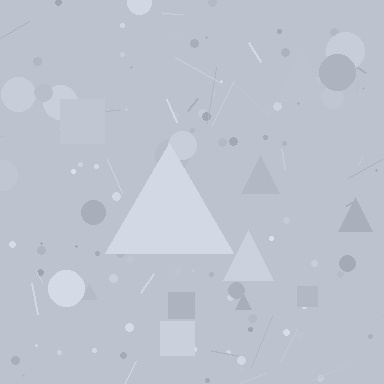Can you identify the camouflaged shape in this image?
The camouflaged shape is a triangle.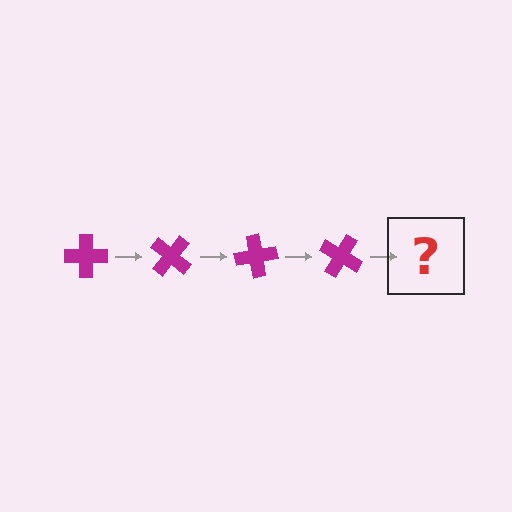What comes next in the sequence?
The next element should be a magenta cross rotated 160 degrees.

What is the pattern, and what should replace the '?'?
The pattern is that the cross rotates 40 degrees each step. The '?' should be a magenta cross rotated 160 degrees.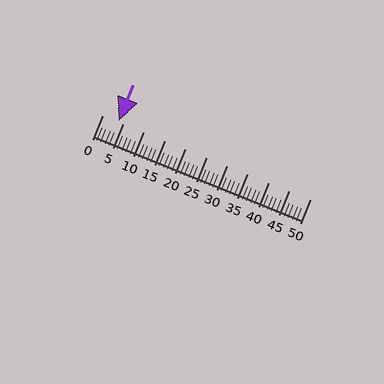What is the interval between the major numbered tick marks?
The major tick marks are spaced 5 units apart.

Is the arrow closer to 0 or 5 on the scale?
The arrow is closer to 5.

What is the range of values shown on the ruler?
The ruler shows values from 0 to 50.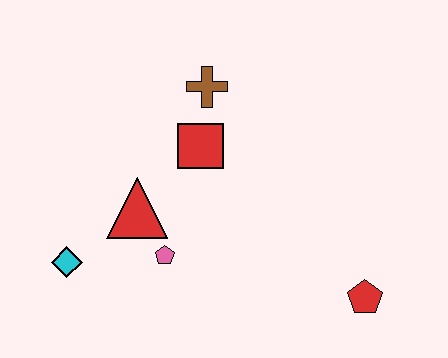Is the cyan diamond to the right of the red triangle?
No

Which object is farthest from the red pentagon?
The cyan diamond is farthest from the red pentagon.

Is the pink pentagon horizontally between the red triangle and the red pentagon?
Yes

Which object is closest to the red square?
The brown cross is closest to the red square.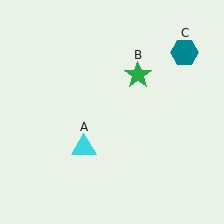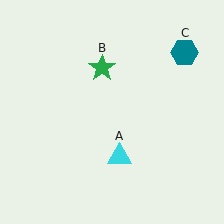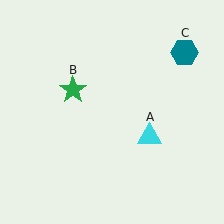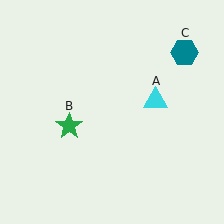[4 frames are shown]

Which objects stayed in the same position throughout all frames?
Teal hexagon (object C) remained stationary.